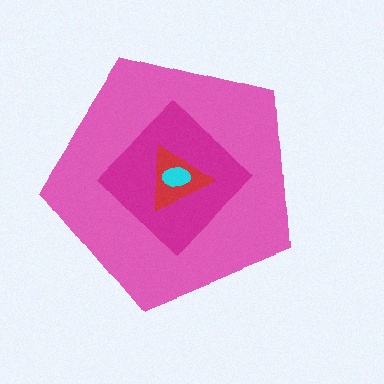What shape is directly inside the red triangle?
The cyan ellipse.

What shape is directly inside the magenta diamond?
The red triangle.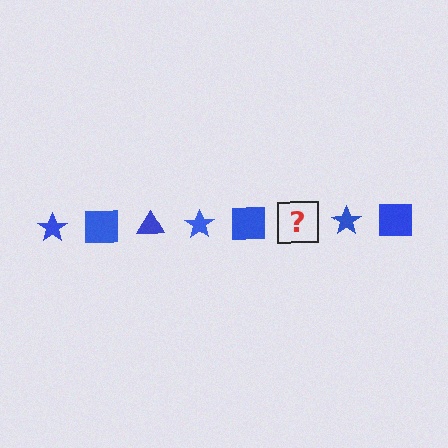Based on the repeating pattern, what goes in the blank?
The blank should be a blue triangle.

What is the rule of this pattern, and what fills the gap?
The rule is that the pattern cycles through star, square, triangle shapes in blue. The gap should be filled with a blue triangle.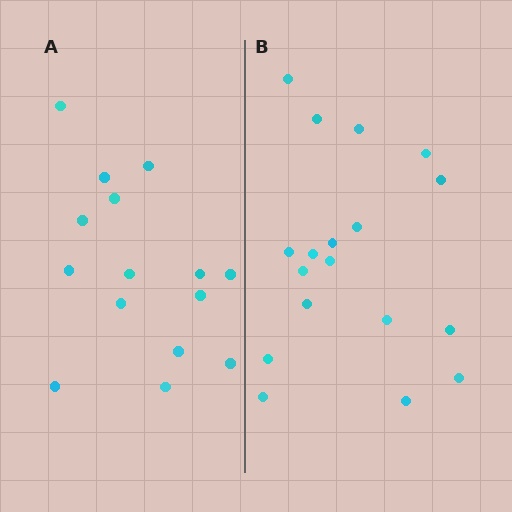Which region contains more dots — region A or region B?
Region B (the right region) has more dots.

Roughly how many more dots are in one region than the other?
Region B has just a few more — roughly 2 or 3 more dots than region A.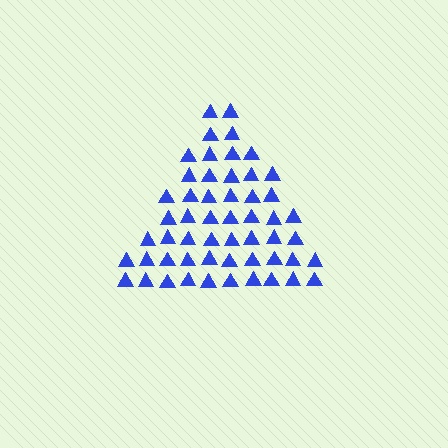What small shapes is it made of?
It is made of small triangles.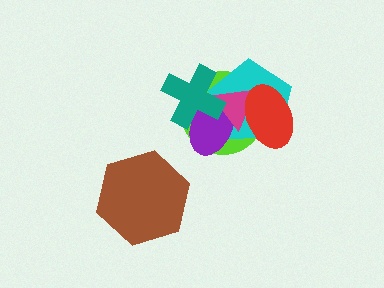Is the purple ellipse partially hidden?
Yes, it is partially covered by another shape.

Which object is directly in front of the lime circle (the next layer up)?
The cyan pentagon is directly in front of the lime circle.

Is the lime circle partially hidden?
Yes, it is partially covered by another shape.